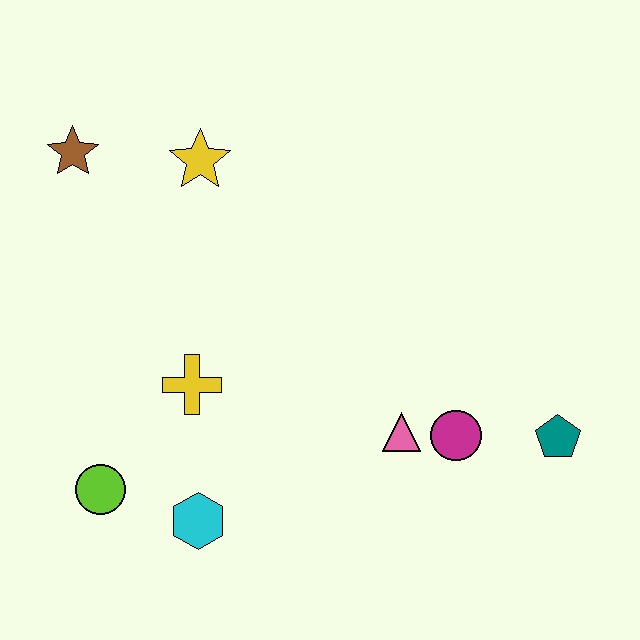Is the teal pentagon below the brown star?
Yes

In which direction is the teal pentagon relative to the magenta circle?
The teal pentagon is to the right of the magenta circle.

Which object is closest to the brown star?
The yellow star is closest to the brown star.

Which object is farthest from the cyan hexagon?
The brown star is farthest from the cyan hexagon.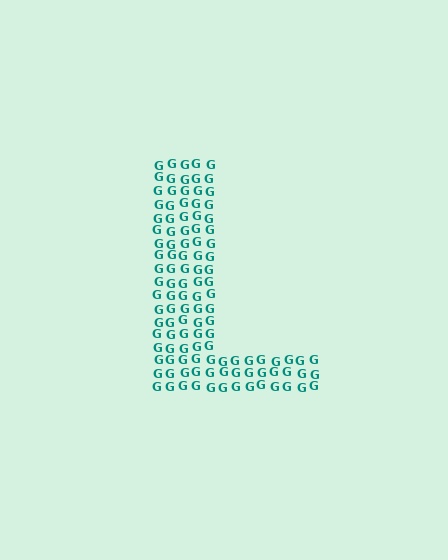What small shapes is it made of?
It is made of small letter G's.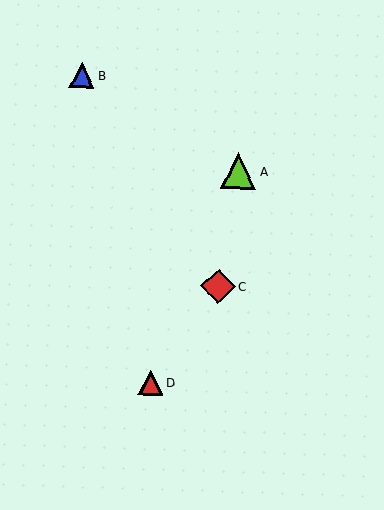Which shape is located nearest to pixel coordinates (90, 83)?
The blue triangle (labeled B) at (82, 75) is nearest to that location.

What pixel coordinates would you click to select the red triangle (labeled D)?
Click at (151, 383) to select the red triangle D.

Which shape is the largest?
The lime triangle (labeled A) is the largest.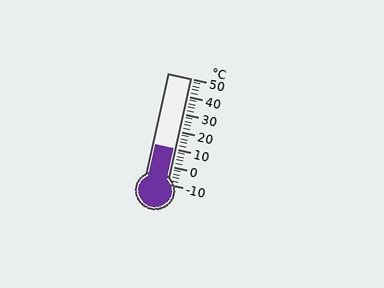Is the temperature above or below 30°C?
The temperature is below 30°C.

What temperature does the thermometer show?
The thermometer shows approximately 10°C.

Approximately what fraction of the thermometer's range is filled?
The thermometer is filled to approximately 35% of its range.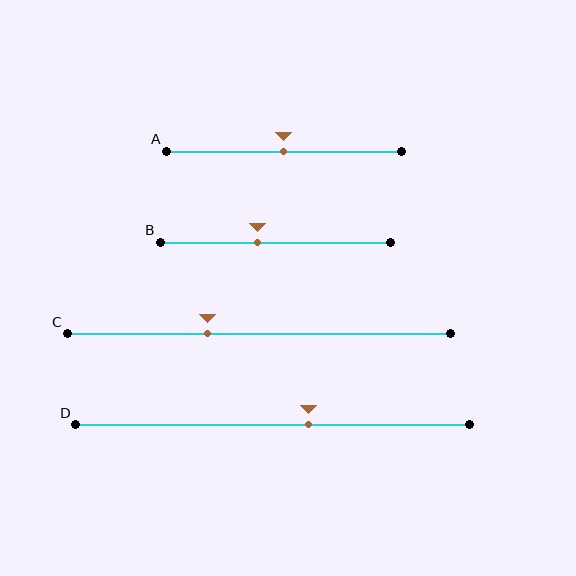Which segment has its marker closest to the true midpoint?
Segment A has its marker closest to the true midpoint.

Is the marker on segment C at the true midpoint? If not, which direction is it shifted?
No, the marker on segment C is shifted to the left by about 13% of the segment length.